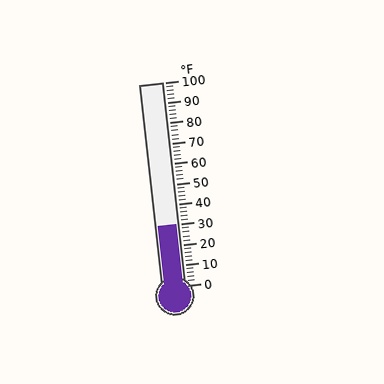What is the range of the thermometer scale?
The thermometer scale ranges from 0°F to 100°F.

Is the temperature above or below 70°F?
The temperature is below 70°F.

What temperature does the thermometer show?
The thermometer shows approximately 30°F.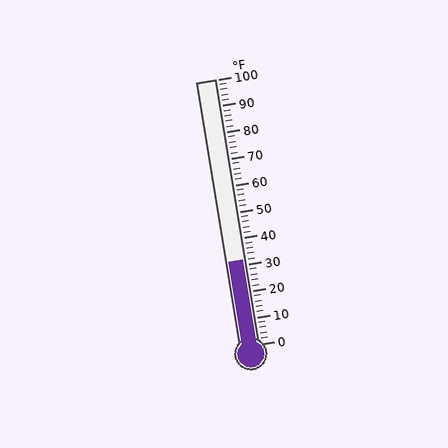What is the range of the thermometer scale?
The thermometer scale ranges from 0°F to 100°F.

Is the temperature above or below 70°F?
The temperature is below 70°F.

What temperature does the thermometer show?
The thermometer shows approximately 32°F.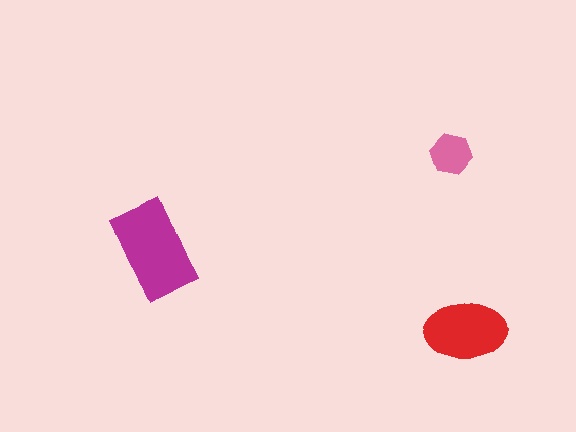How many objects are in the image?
There are 3 objects in the image.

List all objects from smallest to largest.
The pink hexagon, the red ellipse, the magenta rectangle.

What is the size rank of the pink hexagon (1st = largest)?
3rd.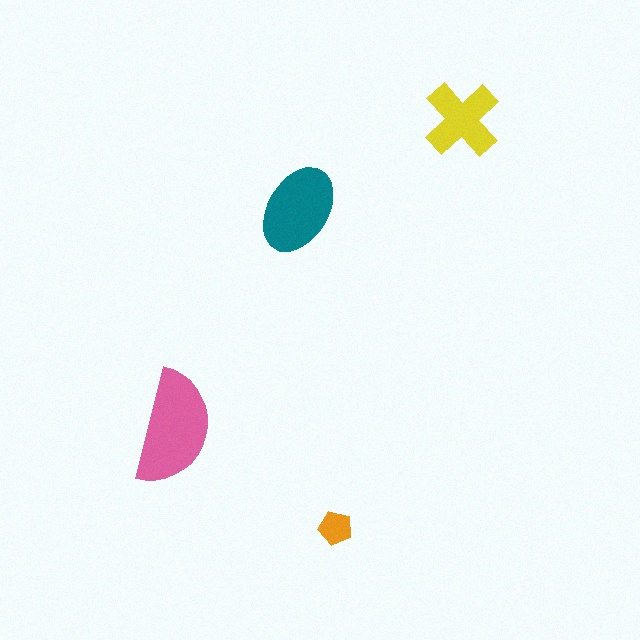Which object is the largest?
The pink semicircle.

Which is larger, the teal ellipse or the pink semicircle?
The pink semicircle.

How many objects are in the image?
There are 4 objects in the image.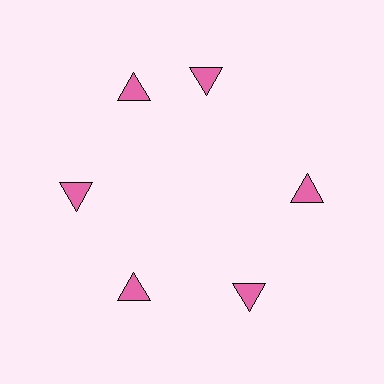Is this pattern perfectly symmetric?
No. The 6 pink triangles are arranged in a ring, but one element near the 1 o'clock position is rotated out of alignment along the ring, breaking the 6-fold rotational symmetry.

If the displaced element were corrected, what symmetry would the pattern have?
It would have 6-fold rotational symmetry — the pattern would map onto itself every 60 degrees.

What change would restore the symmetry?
The symmetry would be restored by rotating it back into even spacing with its neighbors so that all 6 triangles sit at equal angles and equal distance from the center.